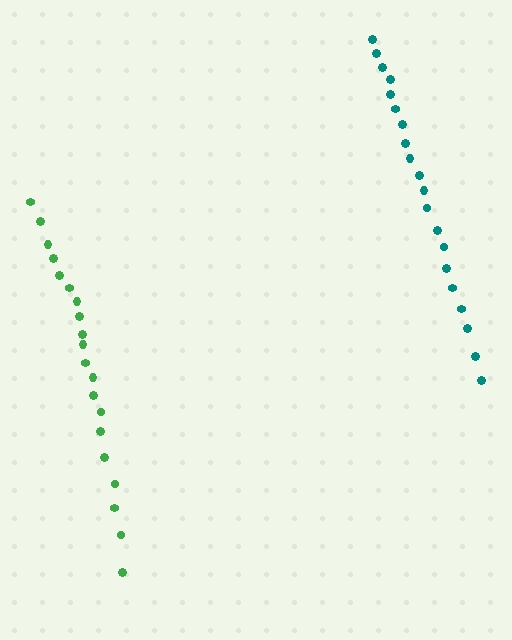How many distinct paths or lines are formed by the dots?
There are 2 distinct paths.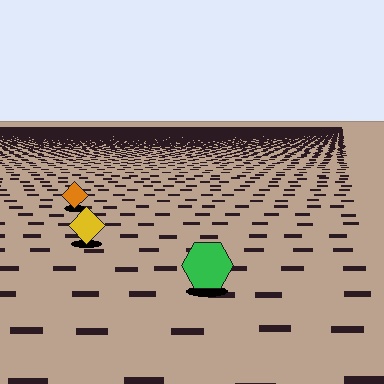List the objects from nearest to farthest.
From nearest to farthest: the green hexagon, the yellow diamond, the orange diamond.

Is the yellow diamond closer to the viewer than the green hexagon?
No. The green hexagon is closer — you can tell from the texture gradient: the ground texture is coarser near it.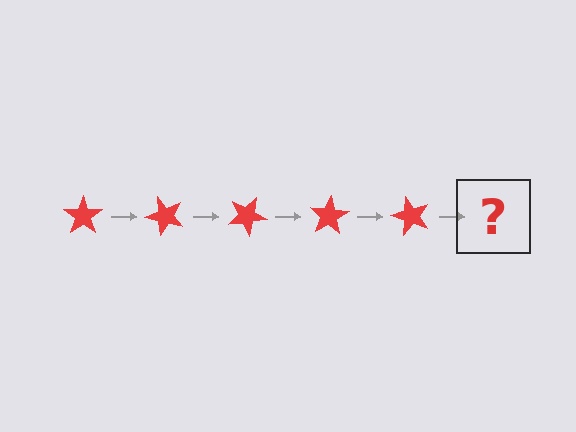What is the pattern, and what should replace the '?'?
The pattern is that the star rotates 50 degrees each step. The '?' should be a red star rotated 250 degrees.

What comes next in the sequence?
The next element should be a red star rotated 250 degrees.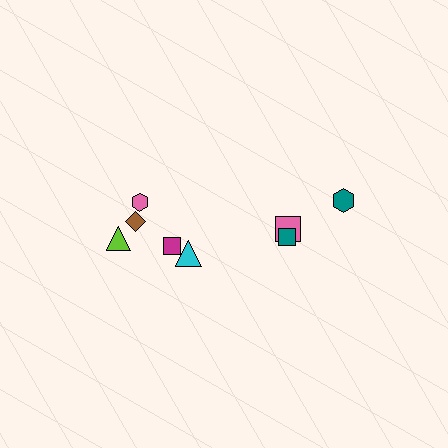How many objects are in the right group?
There are 3 objects.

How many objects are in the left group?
There are 5 objects.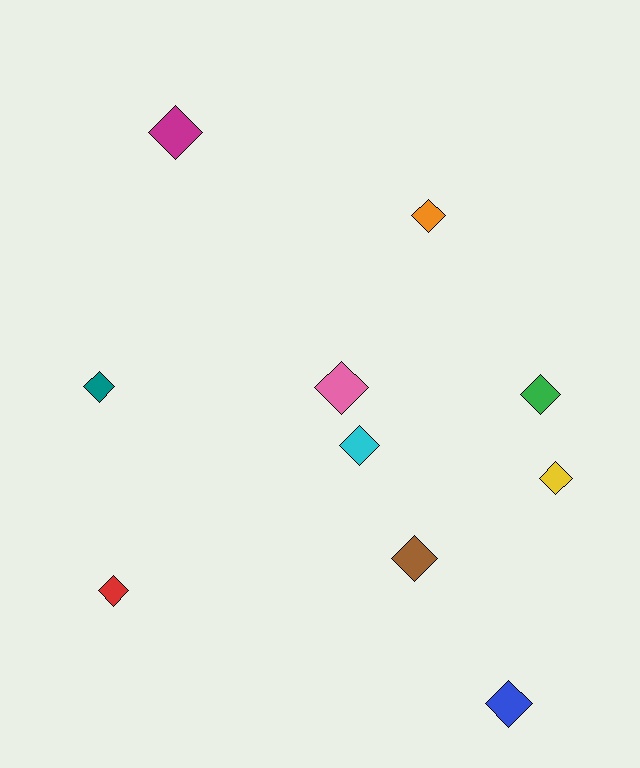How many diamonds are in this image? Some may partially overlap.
There are 10 diamonds.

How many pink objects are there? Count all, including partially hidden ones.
There is 1 pink object.